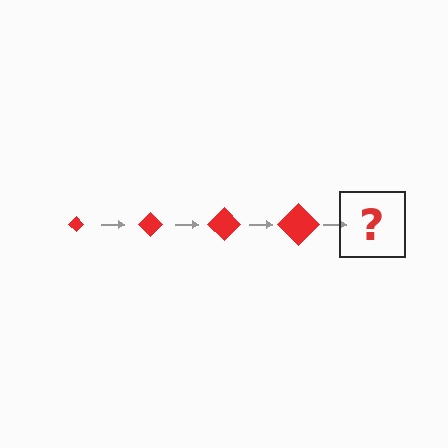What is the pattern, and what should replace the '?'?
The pattern is that the diamond gets progressively larger each step. The '?' should be a red diamond, larger than the previous one.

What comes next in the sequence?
The next element should be a red diamond, larger than the previous one.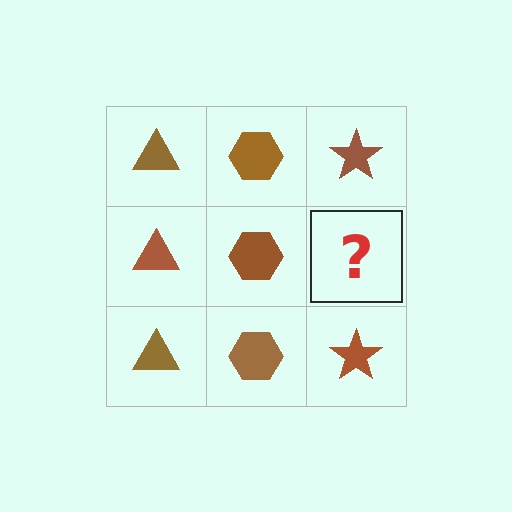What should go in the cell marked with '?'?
The missing cell should contain a brown star.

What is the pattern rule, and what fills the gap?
The rule is that each column has a consistent shape. The gap should be filled with a brown star.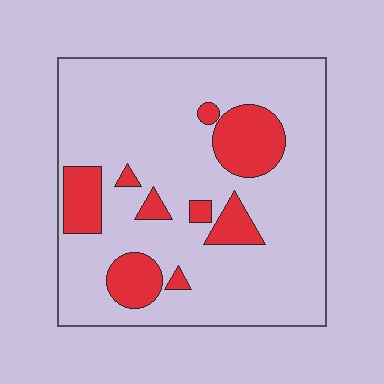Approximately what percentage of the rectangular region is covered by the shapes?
Approximately 20%.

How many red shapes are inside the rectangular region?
9.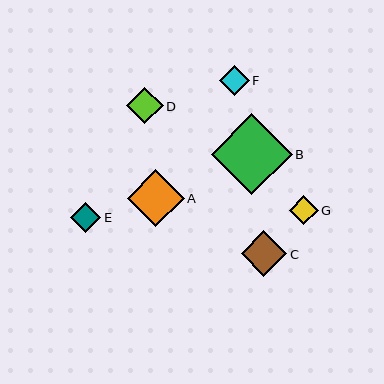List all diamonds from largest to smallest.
From largest to smallest: B, A, C, D, F, E, G.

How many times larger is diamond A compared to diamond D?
Diamond A is approximately 1.6 times the size of diamond D.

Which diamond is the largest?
Diamond B is the largest with a size of approximately 80 pixels.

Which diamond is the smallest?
Diamond G is the smallest with a size of approximately 29 pixels.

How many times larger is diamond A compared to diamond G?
Diamond A is approximately 2.0 times the size of diamond G.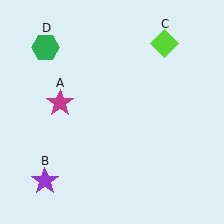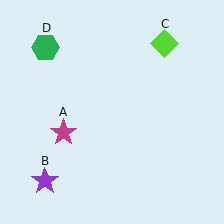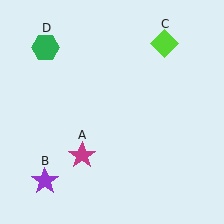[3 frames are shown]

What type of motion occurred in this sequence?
The magenta star (object A) rotated counterclockwise around the center of the scene.